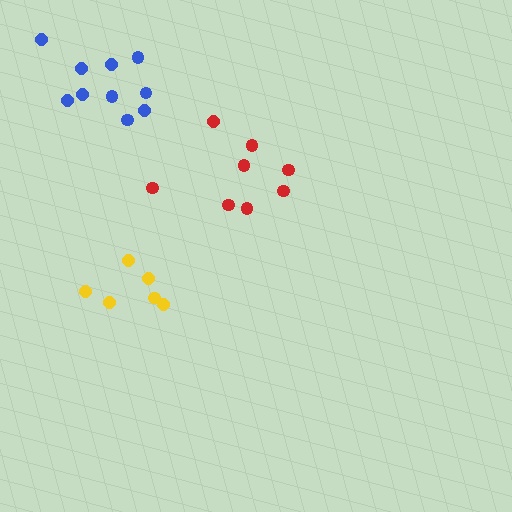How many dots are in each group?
Group 1: 8 dots, Group 2: 6 dots, Group 3: 10 dots (24 total).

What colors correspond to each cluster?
The clusters are colored: red, yellow, blue.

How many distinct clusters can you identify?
There are 3 distinct clusters.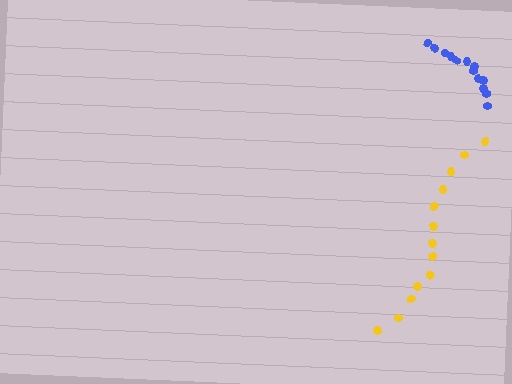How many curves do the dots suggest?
There are 2 distinct paths.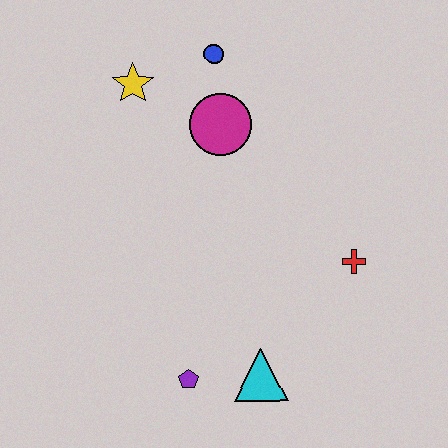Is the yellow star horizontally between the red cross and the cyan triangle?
No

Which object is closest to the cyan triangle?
The purple pentagon is closest to the cyan triangle.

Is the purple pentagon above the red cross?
No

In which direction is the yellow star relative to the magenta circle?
The yellow star is to the left of the magenta circle.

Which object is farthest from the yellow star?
The cyan triangle is farthest from the yellow star.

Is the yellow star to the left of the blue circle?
Yes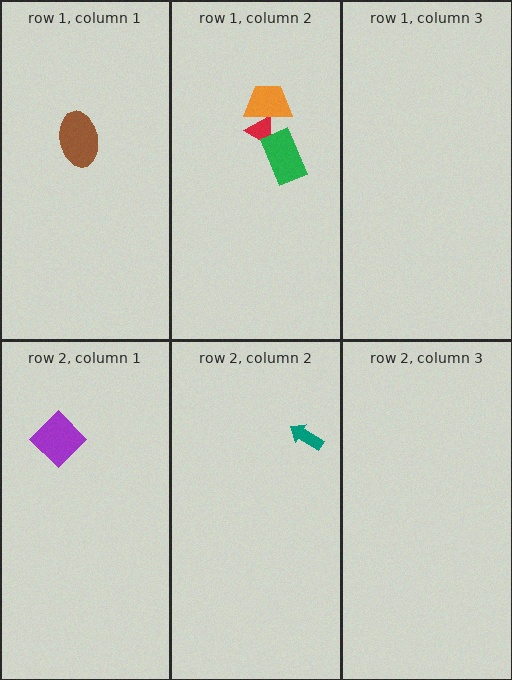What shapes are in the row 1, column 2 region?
The red triangle, the green rectangle, the orange trapezoid.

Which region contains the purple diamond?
The row 2, column 1 region.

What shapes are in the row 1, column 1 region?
The brown ellipse.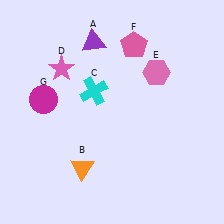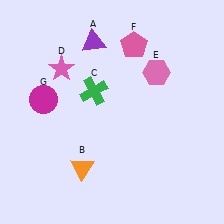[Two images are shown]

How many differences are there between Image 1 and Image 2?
There is 1 difference between the two images.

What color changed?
The cross (C) changed from cyan in Image 1 to green in Image 2.